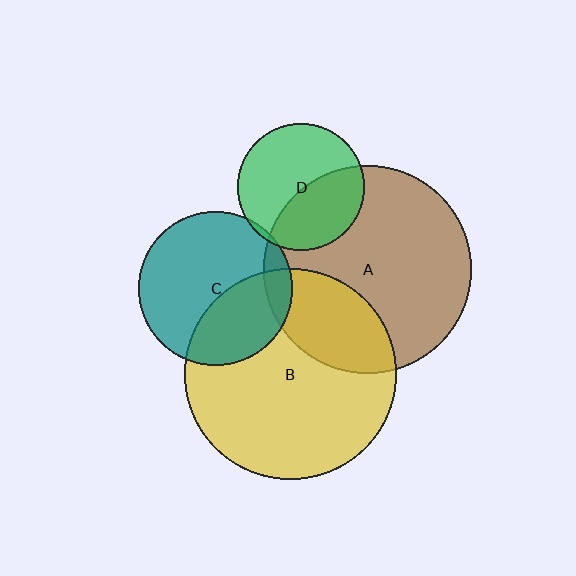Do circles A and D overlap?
Yes.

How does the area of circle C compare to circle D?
Approximately 1.5 times.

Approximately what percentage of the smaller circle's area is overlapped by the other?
Approximately 40%.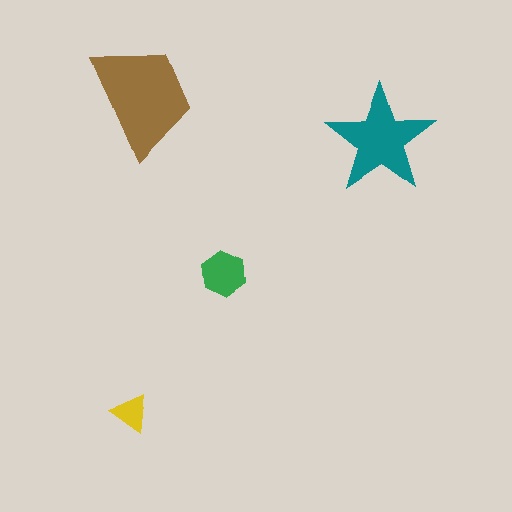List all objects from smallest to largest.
The yellow triangle, the green hexagon, the teal star, the brown trapezoid.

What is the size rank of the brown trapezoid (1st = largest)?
1st.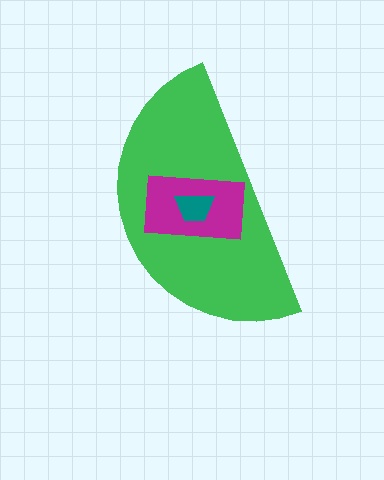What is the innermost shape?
The teal trapezoid.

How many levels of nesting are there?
3.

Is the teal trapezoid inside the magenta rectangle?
Yes.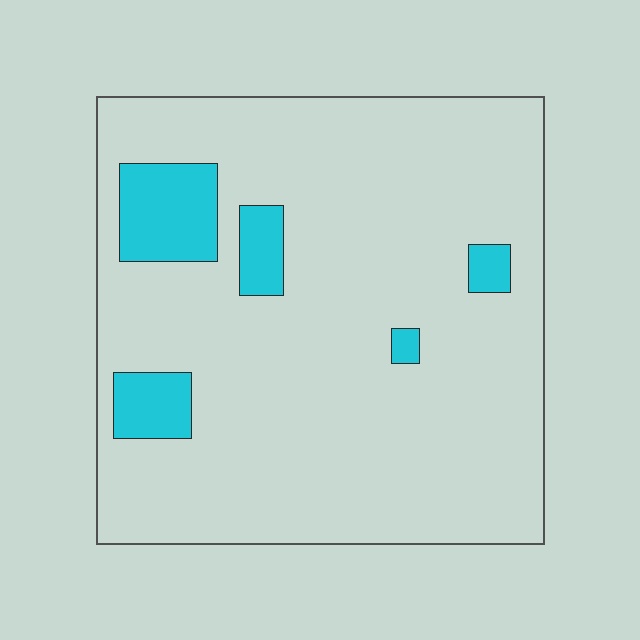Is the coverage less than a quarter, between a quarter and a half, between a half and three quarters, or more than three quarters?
Less than a quarter.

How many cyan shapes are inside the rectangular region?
5.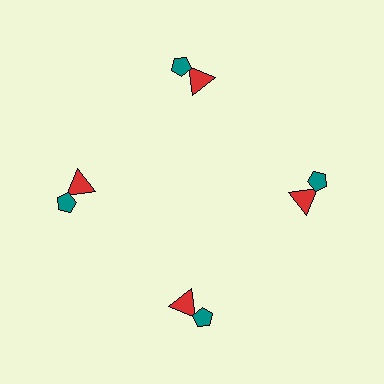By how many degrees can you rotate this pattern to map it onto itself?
The pattern maps onto itself every 90 degrees of rotation.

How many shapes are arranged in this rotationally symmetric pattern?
There are 8 shapes, arranged in 4 groups of 2.